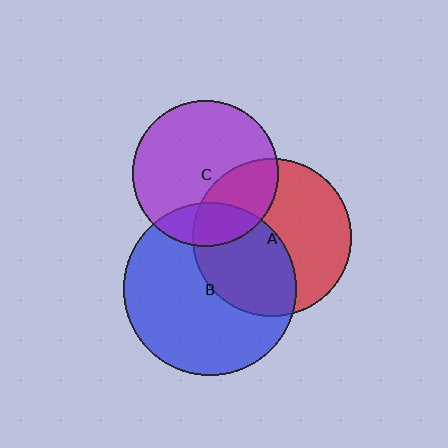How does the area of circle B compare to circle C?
Approximately 1.4 times.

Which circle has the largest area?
Circle B (blue).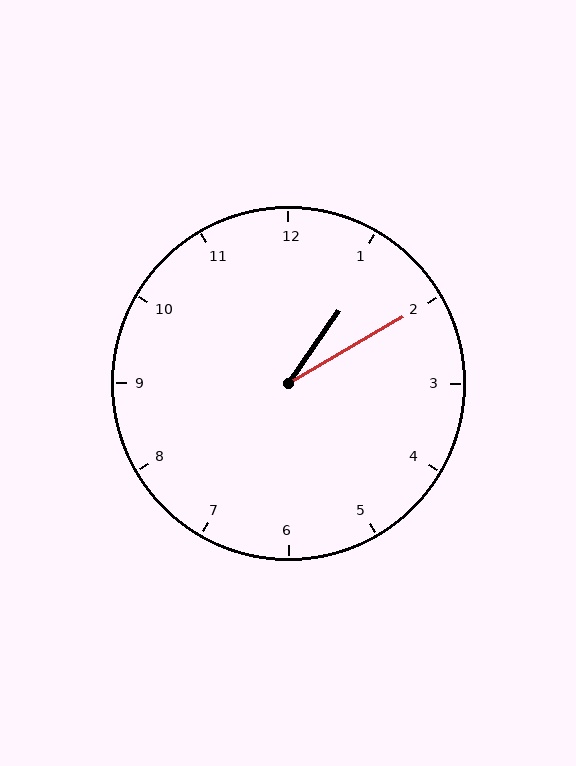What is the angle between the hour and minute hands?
Approximately 25 degrees.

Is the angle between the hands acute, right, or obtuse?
It is acute.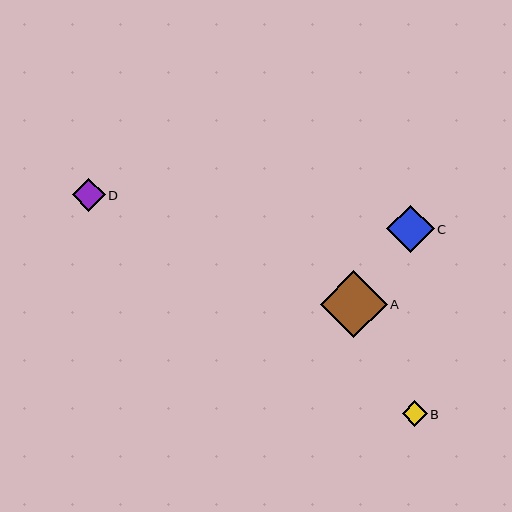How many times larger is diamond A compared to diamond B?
Diamond A is approximately 2.7 times the size of diamond B.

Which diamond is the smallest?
Diamond B is the smallest with a size of approximately 25 pixels.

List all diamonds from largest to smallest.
From largest to smallest: A, C, D, B.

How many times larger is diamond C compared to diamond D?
Diamond C is approximately 1.4 times the size of diamond D.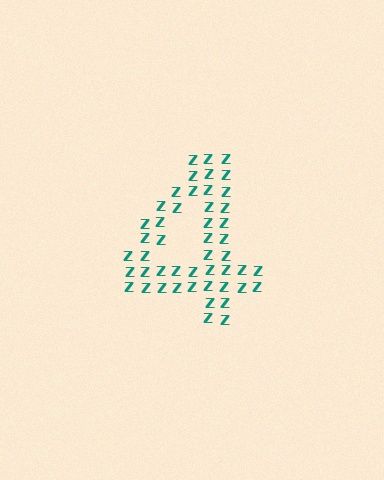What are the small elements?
The small elements are letter Z's.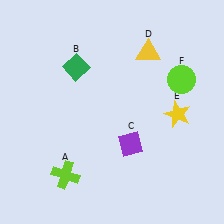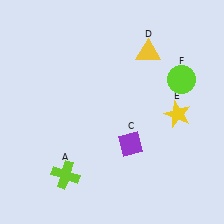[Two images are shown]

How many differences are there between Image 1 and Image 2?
There is 1 difference between the two images.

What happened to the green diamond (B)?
The green diamond (B) was removed in Image 2. It was in the top-left area of Image 1.